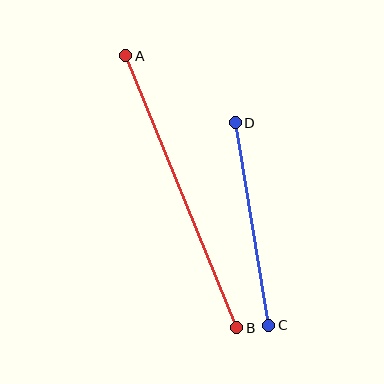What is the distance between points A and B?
The distance is approximately 294 pixels.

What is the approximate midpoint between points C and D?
The midpoint is at approximately (252, 224) pixels.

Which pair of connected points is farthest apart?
Points A and B are farthest apart.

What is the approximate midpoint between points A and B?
The midpoint is at approximately (181, 192) pixels.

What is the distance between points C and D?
The distance is approximately 205 pixels.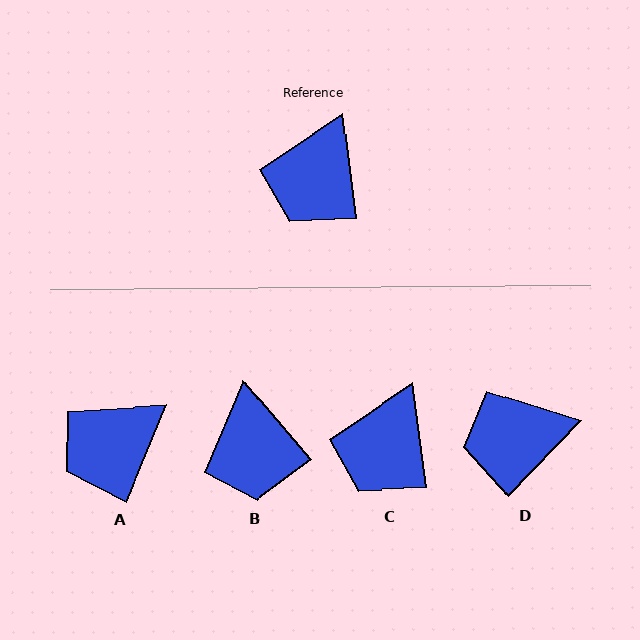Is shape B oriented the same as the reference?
No, it is off by about 33 degrees.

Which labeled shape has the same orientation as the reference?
C.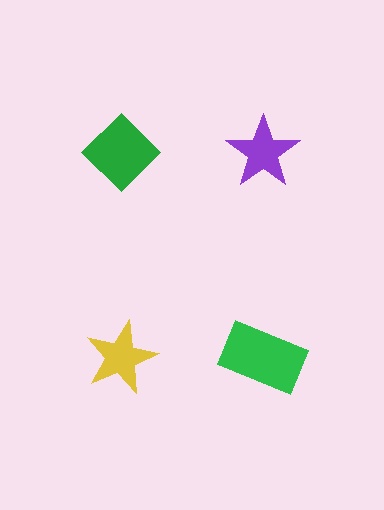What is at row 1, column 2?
A purple star.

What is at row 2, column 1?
A yellow star.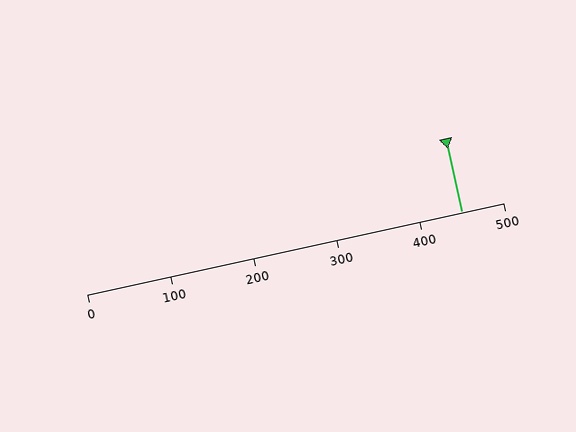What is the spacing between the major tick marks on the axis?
The major ticks are spaced 100 apart.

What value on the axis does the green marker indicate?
The marker indicates approximately 450.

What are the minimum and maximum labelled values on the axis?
The axis runs from 0 to 500.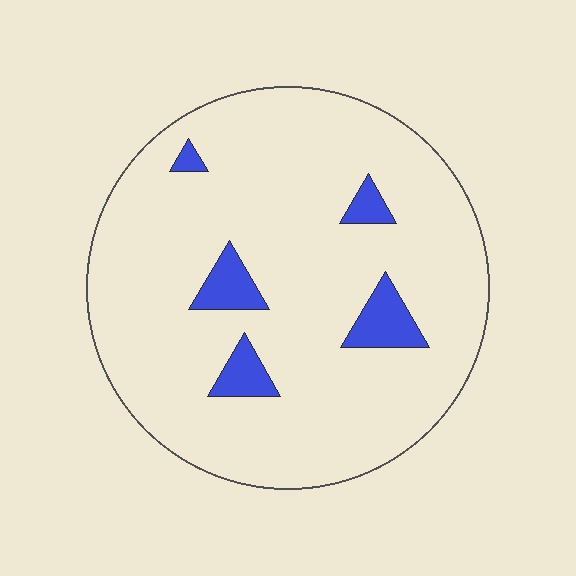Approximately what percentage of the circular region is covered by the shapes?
Approximately 10%.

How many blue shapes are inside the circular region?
5.